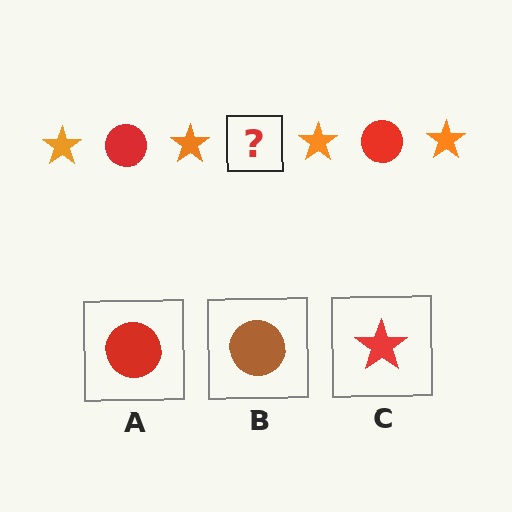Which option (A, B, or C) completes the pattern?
A.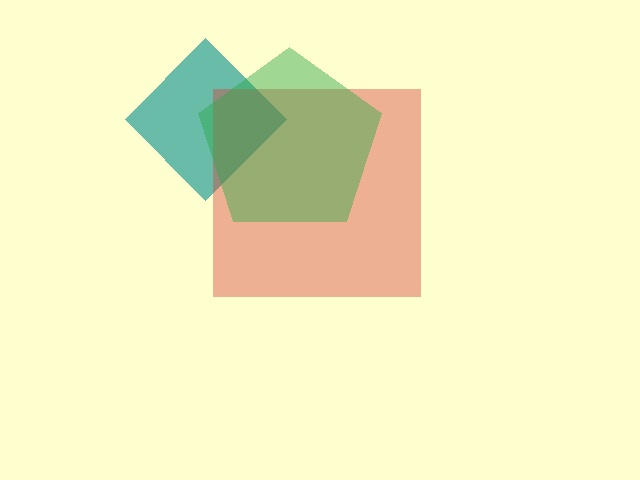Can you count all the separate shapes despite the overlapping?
Yes, there are 3 separate shapes.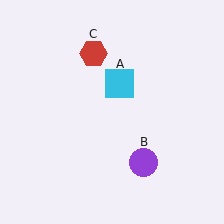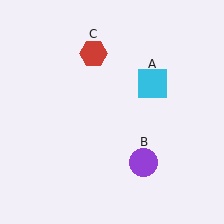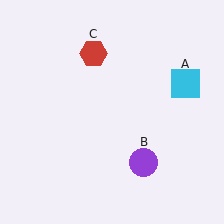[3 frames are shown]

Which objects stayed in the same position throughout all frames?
Purple circle (object B) and red hexagon (object C) remained stationary.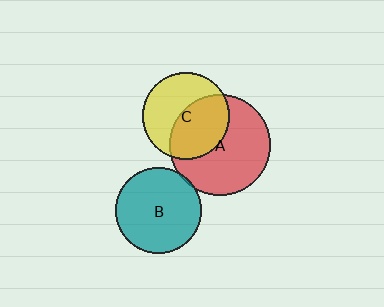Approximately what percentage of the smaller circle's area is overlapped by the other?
Approximately 50%.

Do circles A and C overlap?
Yes.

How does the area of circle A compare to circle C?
Approximately 1.4 times.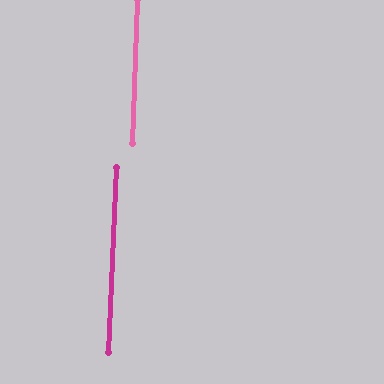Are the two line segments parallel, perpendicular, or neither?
Parallel — their directions differ by only 0.6°.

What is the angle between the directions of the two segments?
Approximately 1 degree.